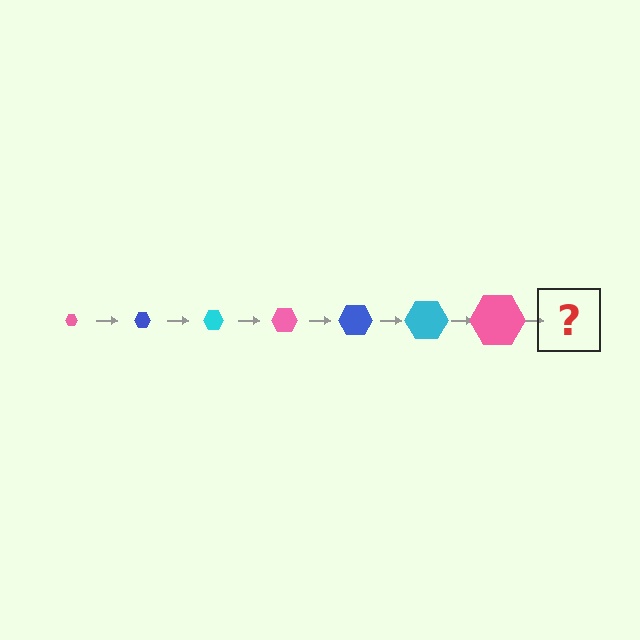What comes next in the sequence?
The next element should be a blue hexagon, larger than the previous one.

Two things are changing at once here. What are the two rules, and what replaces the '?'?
The two rules are that the hexagon grows larger each step and the color cycles through pink, blue, and cyan. The '?' should be a blue hexagon, larger than the previous one.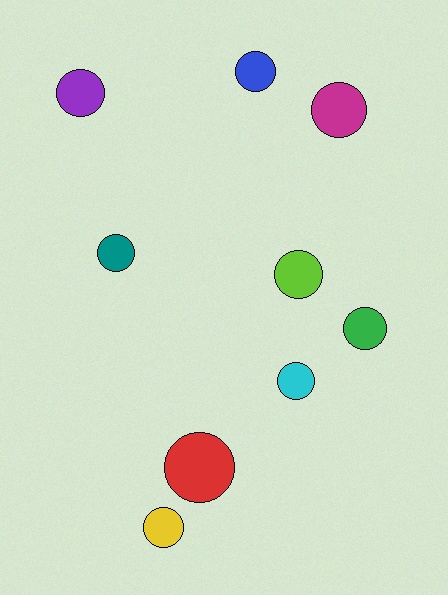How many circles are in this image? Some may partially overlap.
There are 9 circles.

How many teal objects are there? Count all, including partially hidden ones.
There is 1 teal object.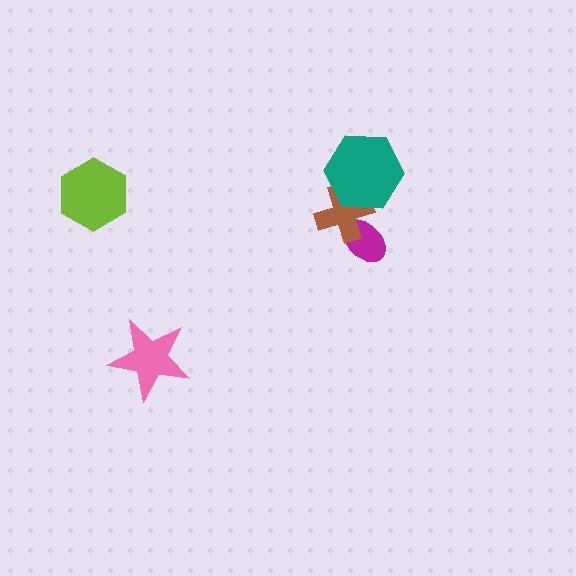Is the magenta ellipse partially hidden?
Yes, it is partially covered by another shape.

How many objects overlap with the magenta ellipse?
1 object overlaps with the magenta ellipse.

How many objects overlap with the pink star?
0 objects overlap with the pink star.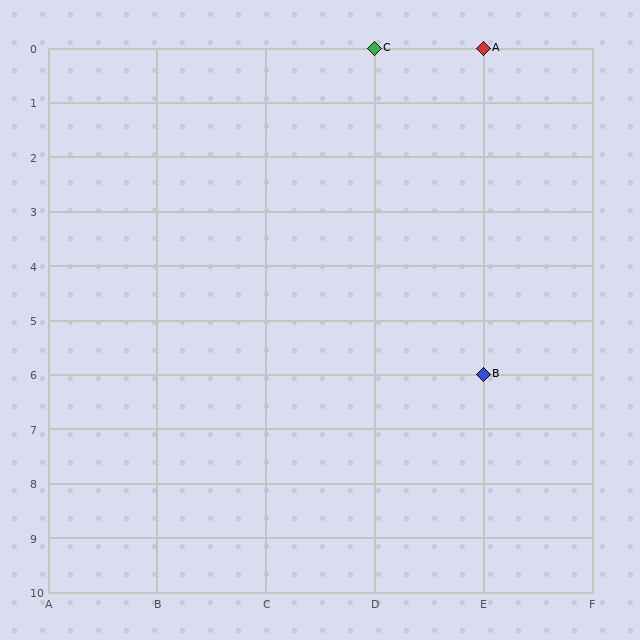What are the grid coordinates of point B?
Point B is at grid coordinates (E, 6).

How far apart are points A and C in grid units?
Points A and C are 1 column apart.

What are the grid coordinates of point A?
Point A is at grid coordinates (E, 0).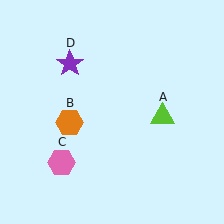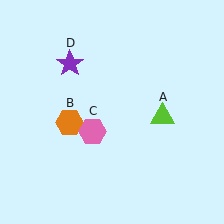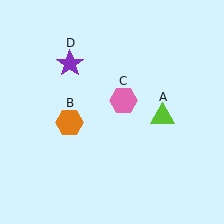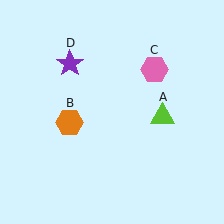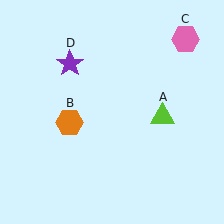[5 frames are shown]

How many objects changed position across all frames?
1 object changed position: pink hexagon (object C).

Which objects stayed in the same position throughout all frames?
Lime triangle (object A) and orange hexagon (object B) and purple star (object D) remained stationary.